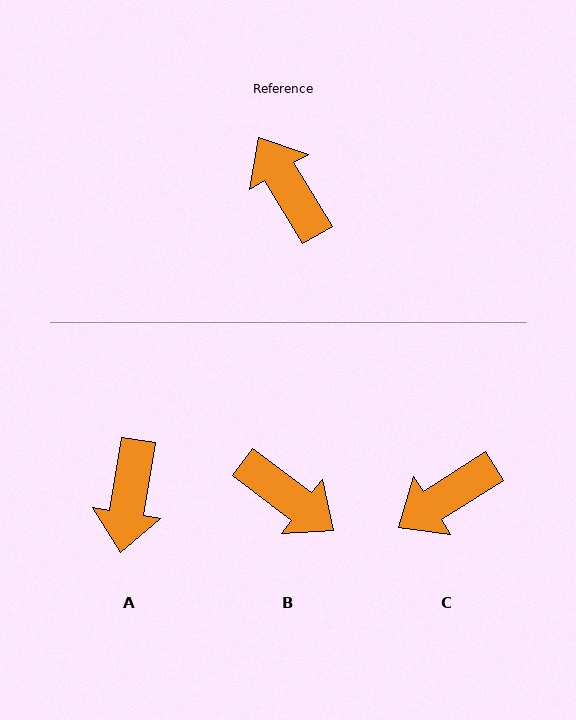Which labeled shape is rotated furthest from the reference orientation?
B, about 158 degrees away.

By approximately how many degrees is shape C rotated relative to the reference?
Approximately 92 degrees counter-clockwise.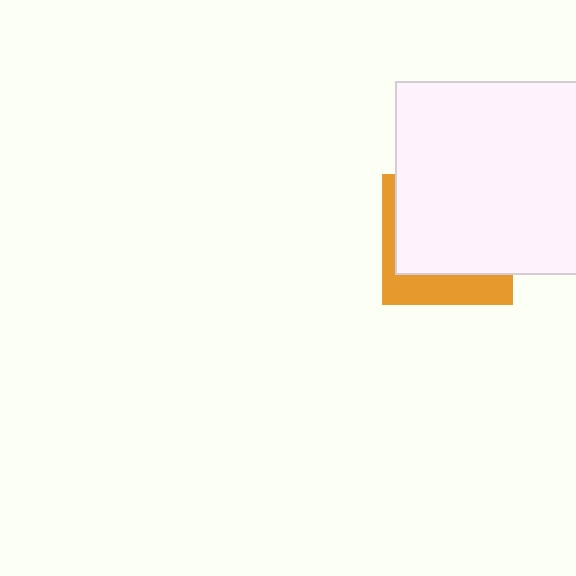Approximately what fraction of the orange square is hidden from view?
Roughly 69% of the orange square is hidden behind the white rectangle.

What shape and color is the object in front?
The object in front is a white rectangle.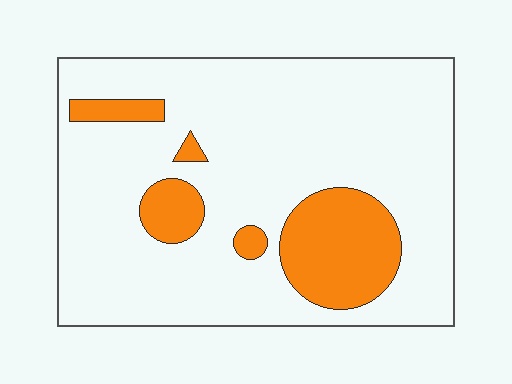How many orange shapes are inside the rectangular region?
5.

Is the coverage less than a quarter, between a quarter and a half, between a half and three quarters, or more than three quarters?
Less than a quarter.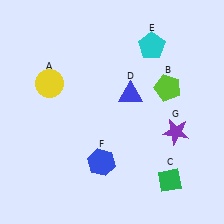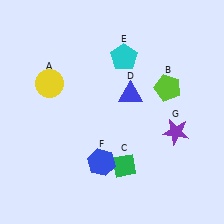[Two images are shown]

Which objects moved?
The objects that moved are: the green diamond (C), the cyan pentagon (E).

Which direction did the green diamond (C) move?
The green diamond (C) moved left.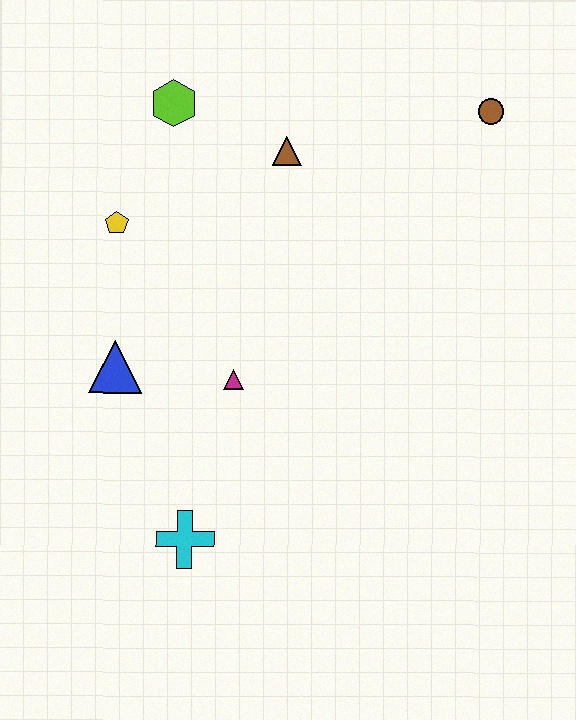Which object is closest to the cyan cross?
The magenta triangle is closest to the cyan cross.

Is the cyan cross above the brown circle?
No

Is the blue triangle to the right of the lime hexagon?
No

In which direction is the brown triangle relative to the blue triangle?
The brown triangle is above the blue triangle.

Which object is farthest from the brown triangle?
The cyan cross is farthest from the brown triangle.